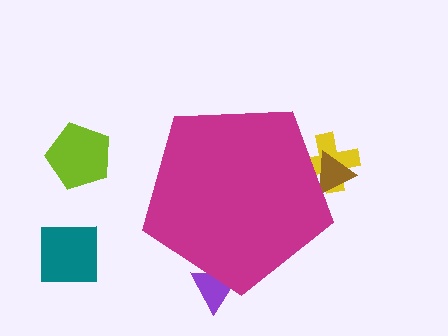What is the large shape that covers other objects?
A magenta pentagon.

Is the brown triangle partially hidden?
Yes, the brown triangle is partially hidden behind the magenta pentagon.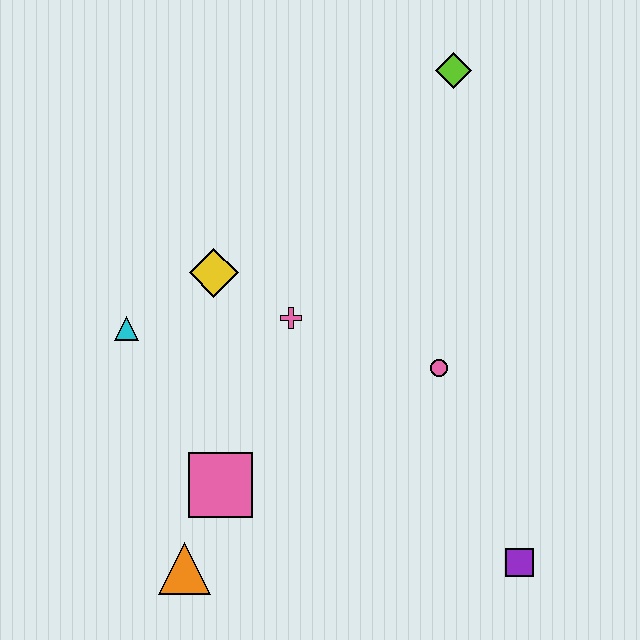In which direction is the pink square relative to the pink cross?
The pink square is below the pink cross.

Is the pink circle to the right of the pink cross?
Yes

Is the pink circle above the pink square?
Yes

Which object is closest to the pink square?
The orange triangle is closest to the pink square.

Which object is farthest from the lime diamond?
The orange triangle is farthest from the lime diamond.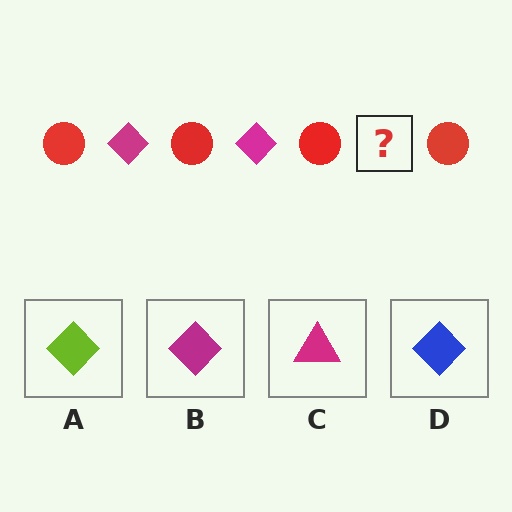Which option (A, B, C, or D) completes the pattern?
B.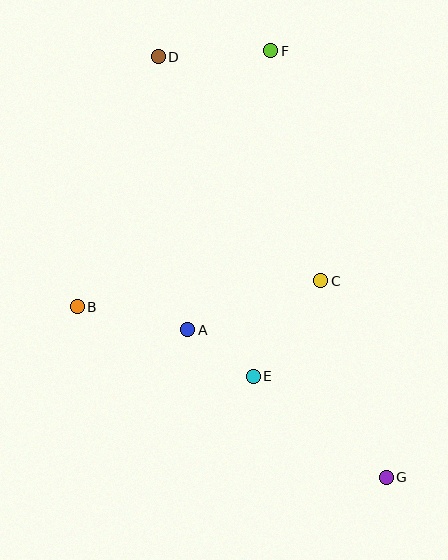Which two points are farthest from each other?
Points D and G are farthest from each other.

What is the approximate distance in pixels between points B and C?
The distance between B and C is approximately 245 pixels.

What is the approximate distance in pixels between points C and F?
The distance between C and F is approximately 235 pixels.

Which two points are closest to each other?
Points A and E are closest to each other.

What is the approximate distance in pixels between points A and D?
The distance between A and D is approximately 275 pixels.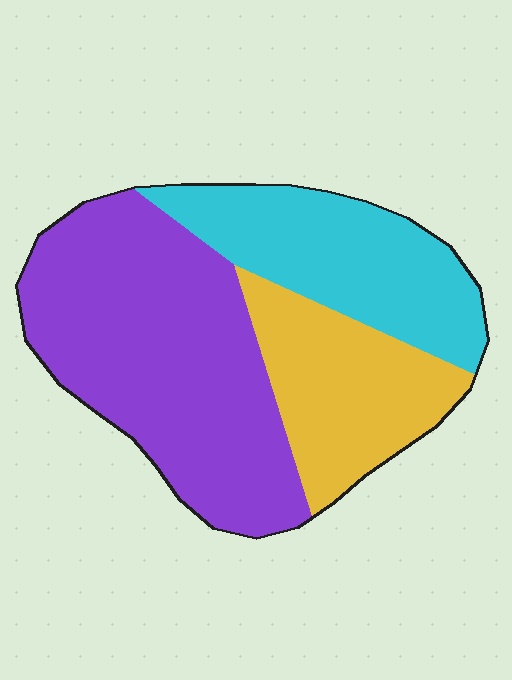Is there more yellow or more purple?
Purple.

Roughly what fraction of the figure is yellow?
Yellow covers around 25% of the figure.